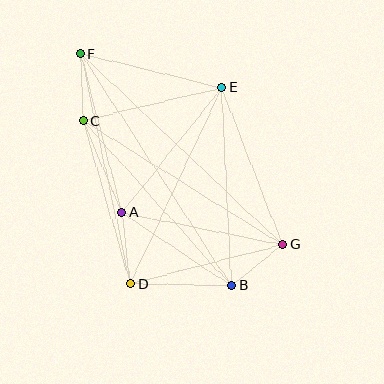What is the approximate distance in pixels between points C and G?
The distance between C and G is approximately 235 pixels.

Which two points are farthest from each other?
Points F and G are farthest from each other.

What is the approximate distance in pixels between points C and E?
The distance between C and E is approximately 143 pixels.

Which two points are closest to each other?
Points B and G are closest to each other.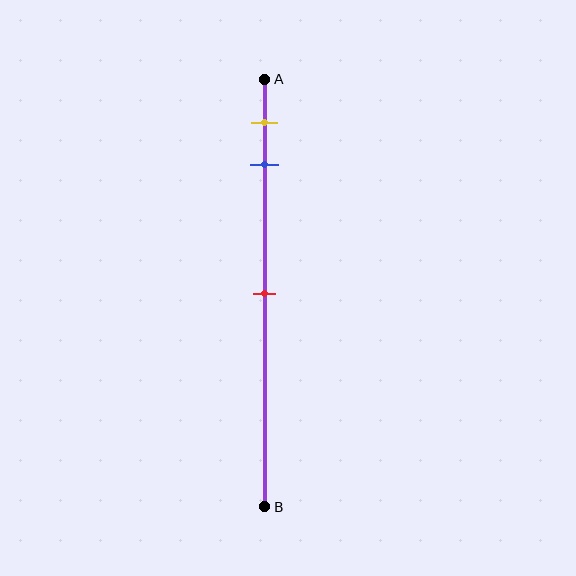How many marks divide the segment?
There are 3 marks dividing the segment.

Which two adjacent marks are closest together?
The yellow and blue marks are the closest adjacent pair.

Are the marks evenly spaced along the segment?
No, the marks are not evenly spaced.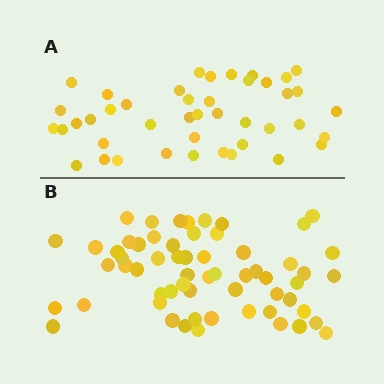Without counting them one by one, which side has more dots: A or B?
Region B (the bottom region) has more dots.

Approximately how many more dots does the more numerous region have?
Region B has approximately 15 more dots than region A.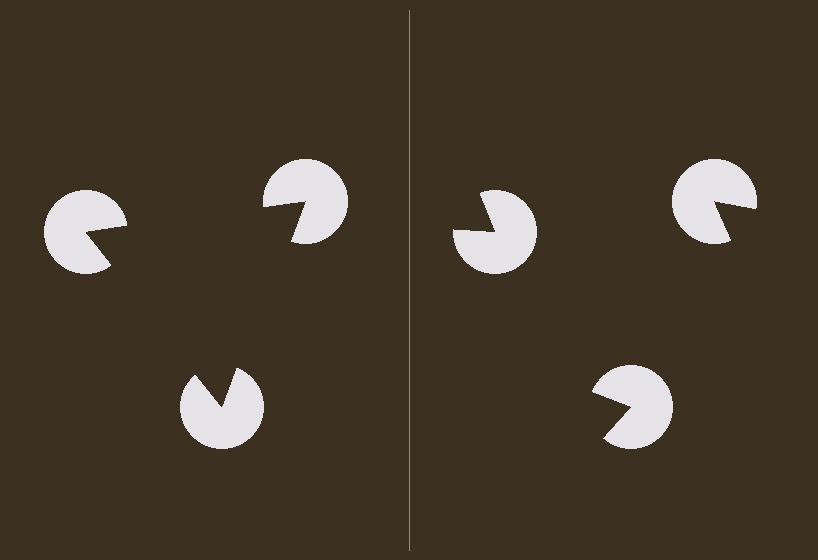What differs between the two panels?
The pac-man discs are positioned identically on both sides; only the wedge orientations differ. On the left they align to a triangle; on the right they are misaligned.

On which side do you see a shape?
An illusory triangle appears on the left side. On the right side the wedge cuts are rotated, so no coherent shape forms.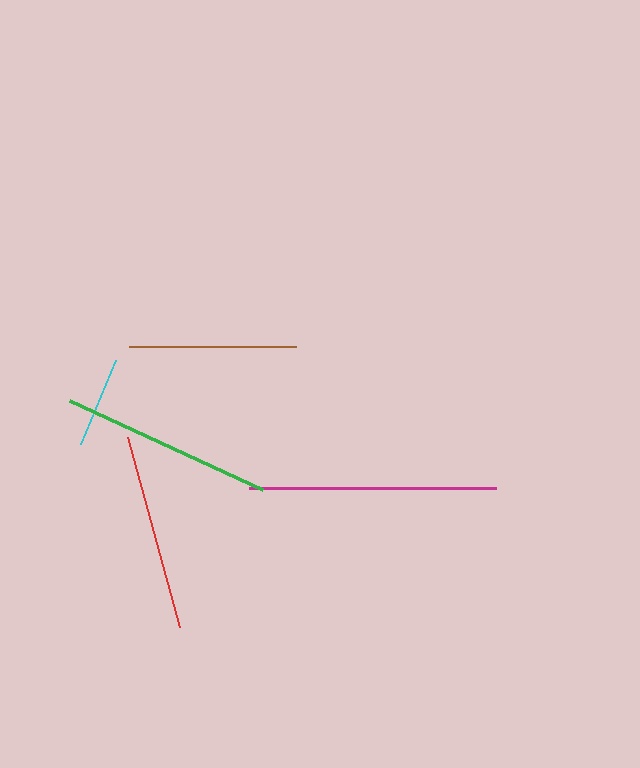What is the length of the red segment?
The red segment is approximately 197 pixels long.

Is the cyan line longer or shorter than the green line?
The green line is longer than the cyan line.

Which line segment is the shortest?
The cyan line is the shortest at approximately 91 pixels.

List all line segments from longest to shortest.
From longest to shortest: magenta, green, red, brown, cyan.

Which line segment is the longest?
The magenta line is the longest at approximately 247 pixels.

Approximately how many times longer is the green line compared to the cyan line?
The green line is approximately 2.3 times the length of the cyan line.